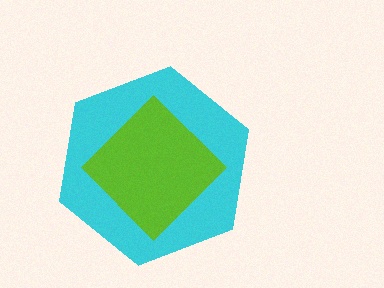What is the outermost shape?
The cyan hexagon.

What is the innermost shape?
The lime diamond.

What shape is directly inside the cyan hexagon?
The lime diamond.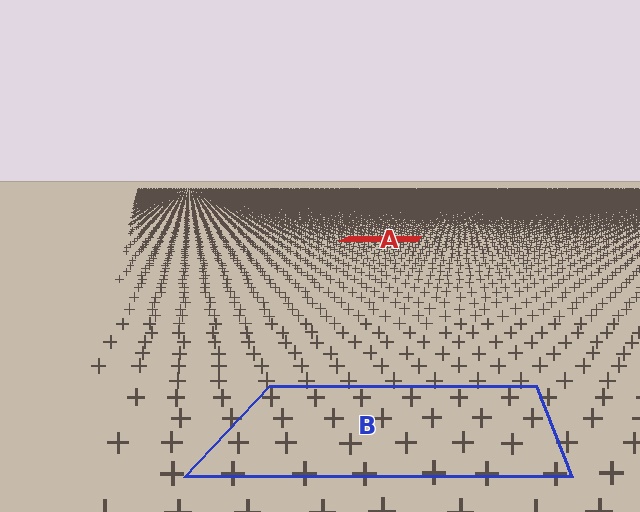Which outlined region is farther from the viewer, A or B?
Region A is farther from the viewer — the texture elements inside it appear smaller and more densely packed.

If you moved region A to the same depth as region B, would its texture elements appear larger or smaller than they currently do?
They would appear larger. At a closer depth, the same texture elements are projected at a bigger on-screen size.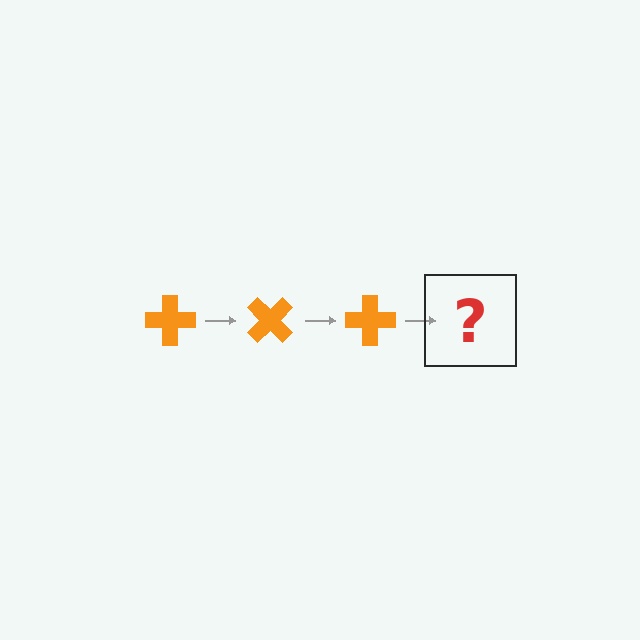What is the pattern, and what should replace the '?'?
The pattern is that the cross rotates 45 degrees each step. The '?' should be an orange cross rotated 135 degrees.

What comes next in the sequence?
The next element should be an orange cross rotated 135 degrees.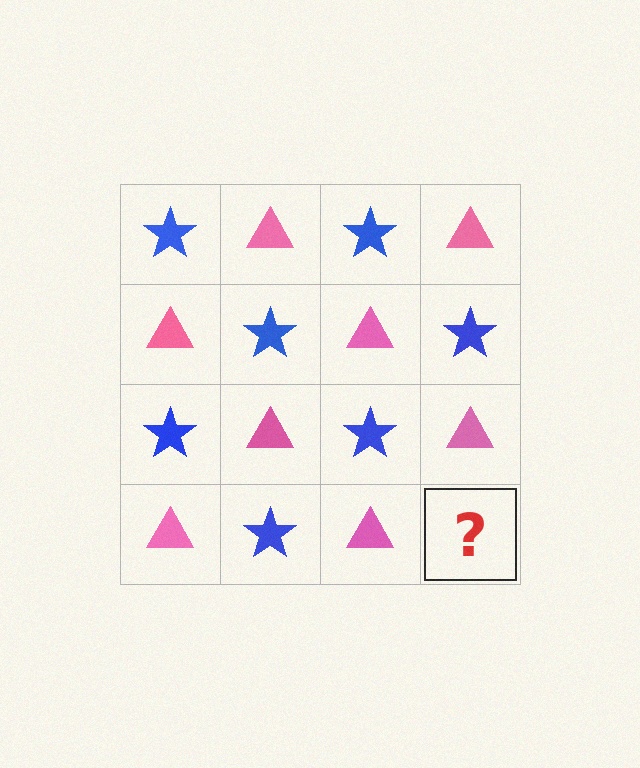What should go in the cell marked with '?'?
The missing cell should contain a blue star.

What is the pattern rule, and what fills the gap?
The rule is that it alternates blue star and pink triangle in a checkerboard pattern. The gap should be filled with a blue star.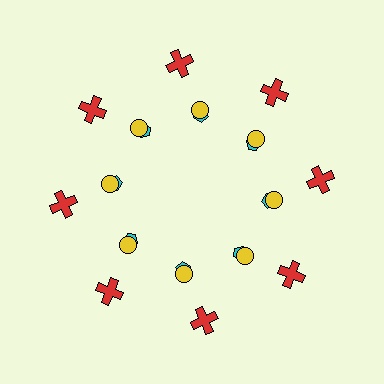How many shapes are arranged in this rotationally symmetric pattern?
There are 24 shapes, arranged in 8 groups of 3.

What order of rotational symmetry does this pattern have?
This pattern has 8-fold rotational symmetry.